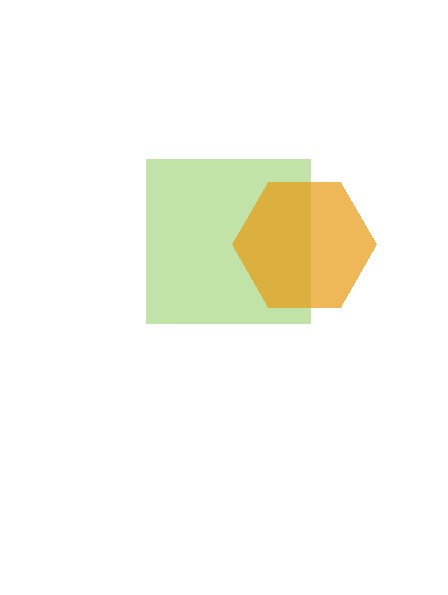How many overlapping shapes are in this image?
There are 2 overlapping shapes in the image.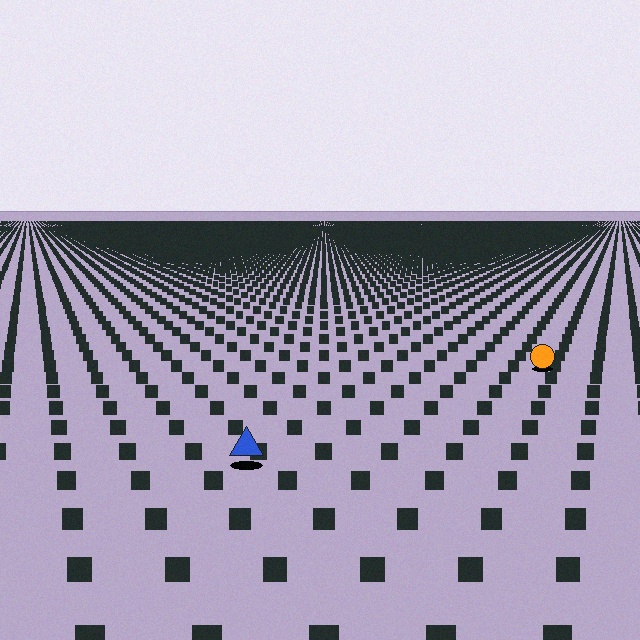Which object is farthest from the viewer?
The orange circle is farthest from the viewer. It appears smaller and the ground texture around it is denser.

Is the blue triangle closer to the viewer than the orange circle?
Yes. The blue triangle is closer — you can tell from the texture gradient: the ground texture is coarser near it.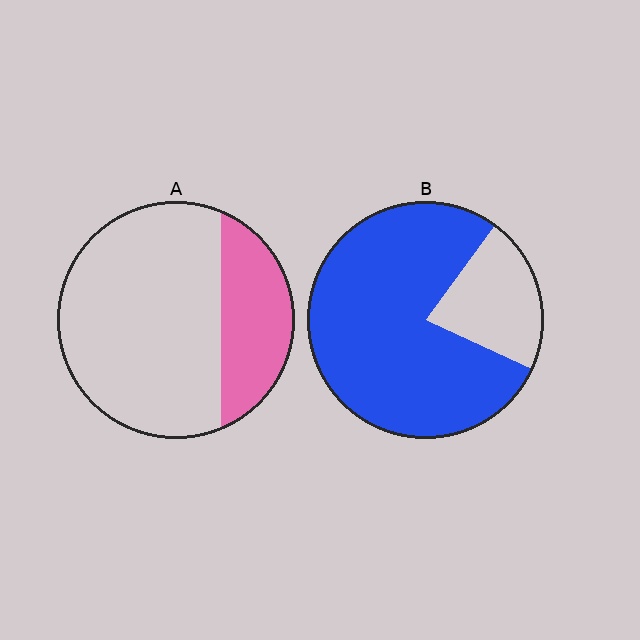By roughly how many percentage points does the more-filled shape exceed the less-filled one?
By roughly 50 percentage points (B over A).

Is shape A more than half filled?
No.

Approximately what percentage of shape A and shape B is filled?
A is approximately 25% and B is approximately 80%.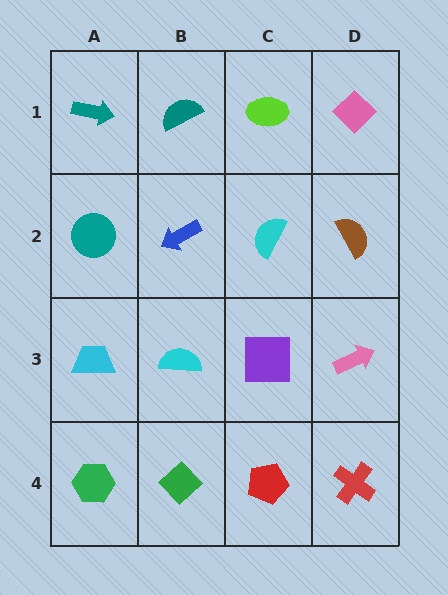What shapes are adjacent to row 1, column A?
A teal circle (row 2, column A), a teal semicircle (row 1, column B).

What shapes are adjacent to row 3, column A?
A teal circle (row 2, column A), a green hexagon (row 4, column A), a cyan semicircle (row 3, column B).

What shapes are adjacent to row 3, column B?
A blue arrow (row 2, column B), a green diamond (row 4, column B), a cyan trapezoid (row 3, column A), a purple square (row 3, column C).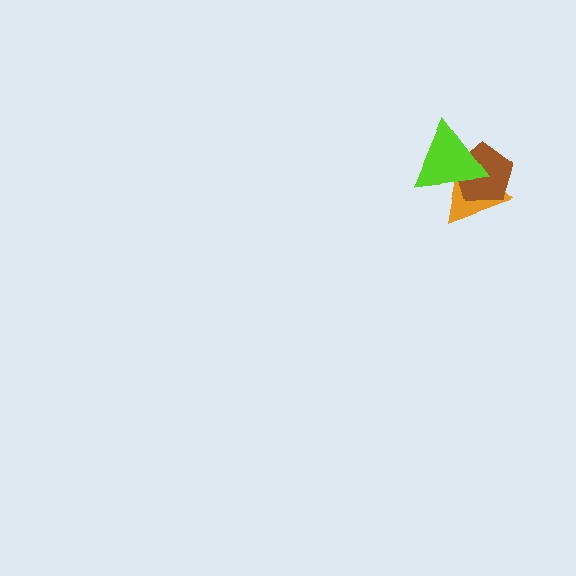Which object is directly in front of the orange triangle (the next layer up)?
The brown pentagon is directly in front of the orange triangle.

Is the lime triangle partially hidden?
No, no other shape covers it.